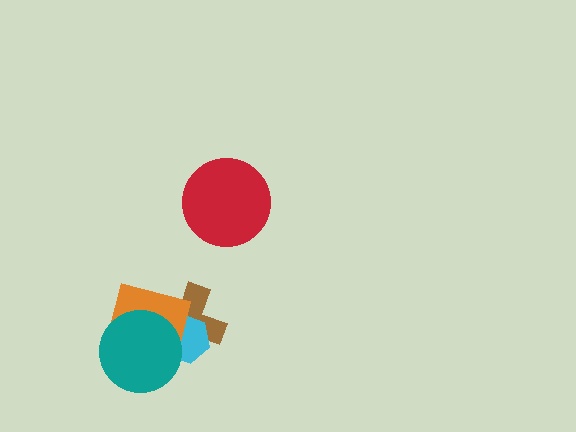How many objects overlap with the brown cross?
3 objects overlap with the brown cross.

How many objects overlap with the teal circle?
3 objects overlap with the teal circle.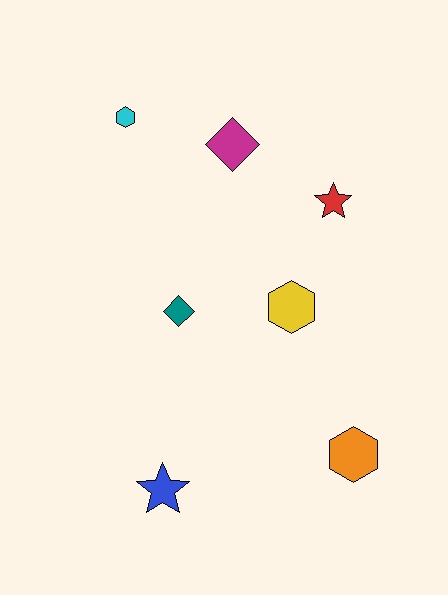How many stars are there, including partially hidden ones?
There are 2 stars.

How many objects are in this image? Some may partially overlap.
There are 7 objects.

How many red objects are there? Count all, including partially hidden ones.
There is 1 red object.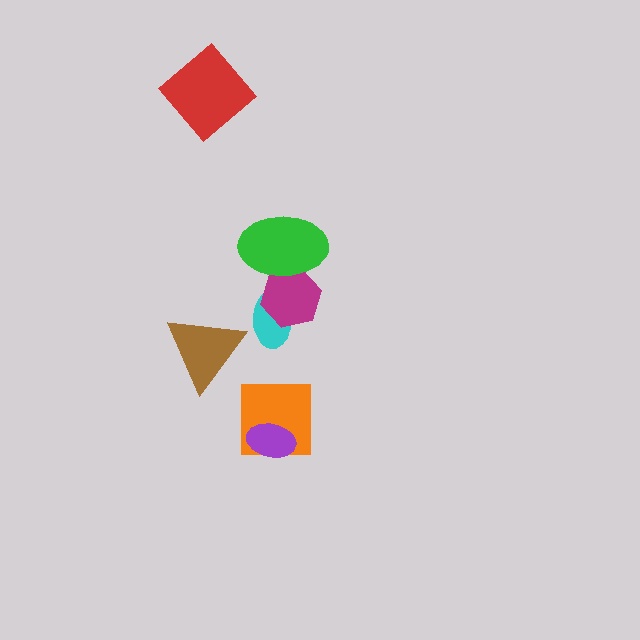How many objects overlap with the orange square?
1 object overlaps with the orange square.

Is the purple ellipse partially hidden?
No, no other shape covers it.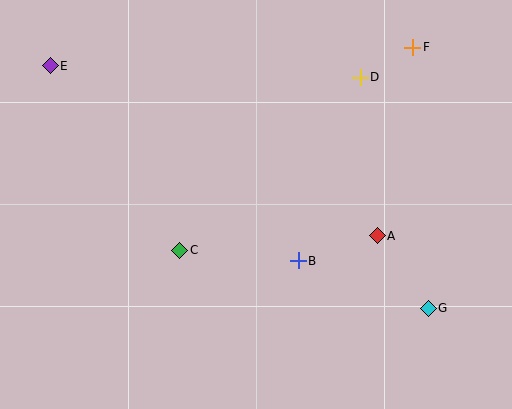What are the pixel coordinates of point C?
Point C is at (180, 250).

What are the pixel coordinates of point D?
Point D is at (360, 77).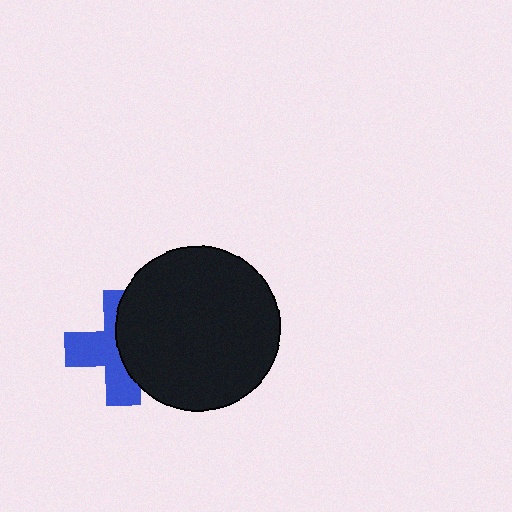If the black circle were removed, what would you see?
You would see the complete blue cross.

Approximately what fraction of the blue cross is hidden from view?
Roughly 47% of the blue cross is hidden behind the black circle.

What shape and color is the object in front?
The object in front is a black circle.